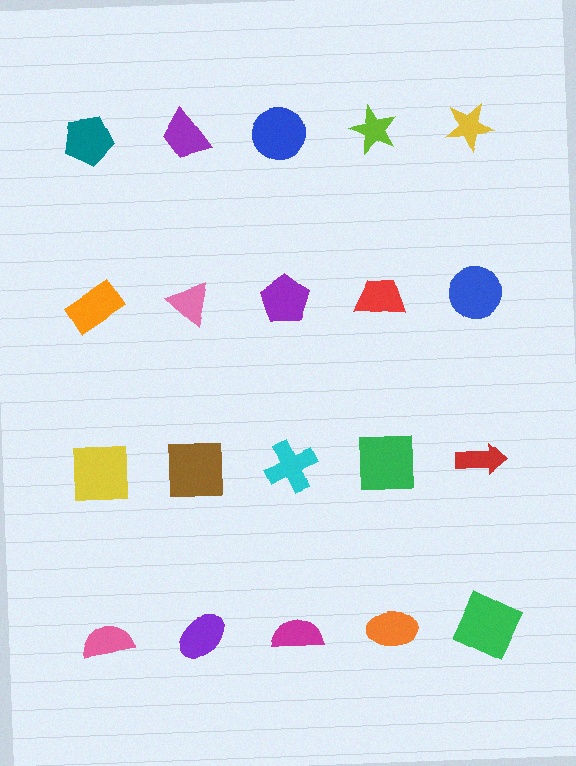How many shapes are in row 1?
5 shapes.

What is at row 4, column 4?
An orange ellipse.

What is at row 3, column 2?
A brown square.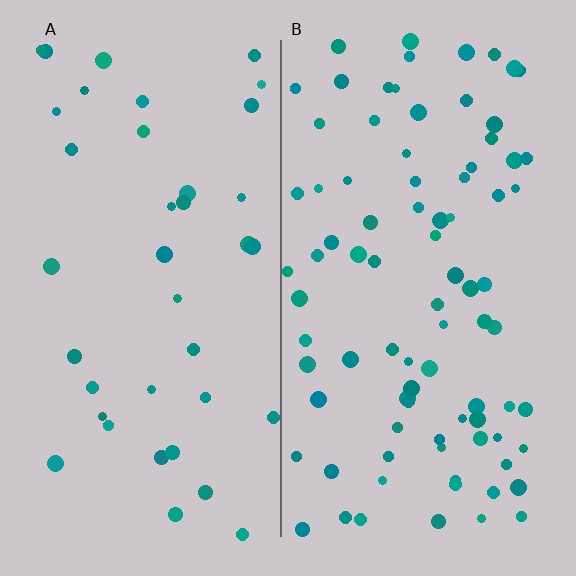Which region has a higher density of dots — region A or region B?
B (the right).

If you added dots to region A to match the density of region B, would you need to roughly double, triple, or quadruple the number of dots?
Approximately double.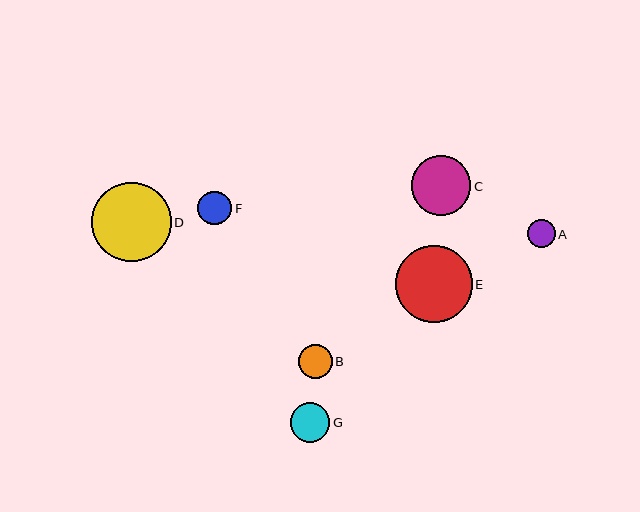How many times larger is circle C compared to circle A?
Circle C is approximately 2.1 times the size of circle A.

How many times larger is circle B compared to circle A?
Circle B is approximately 1.2 times the size of circle A.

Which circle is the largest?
Circle D is the largest with a size of approximately 80 pixels.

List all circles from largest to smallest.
From largest to smallest: D, E, C, G, B, F, A.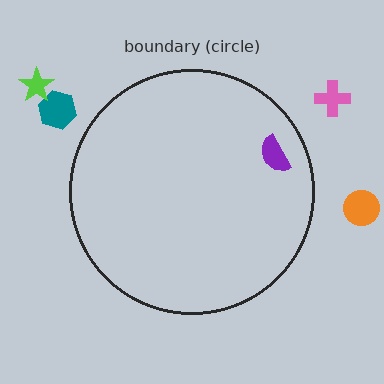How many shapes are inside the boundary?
1 inside, 4 outside.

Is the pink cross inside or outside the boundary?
Outside.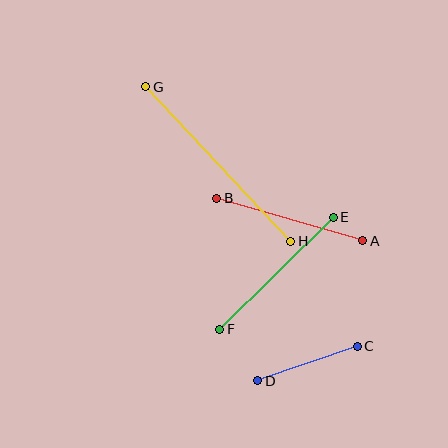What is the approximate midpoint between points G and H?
The midpoint is at approximately (218, 164) pixels.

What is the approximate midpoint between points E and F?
The midpoint is at approximately (277, 273) pixels.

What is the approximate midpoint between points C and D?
The midpoint is at approximately (307, 363) pixels.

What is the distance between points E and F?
The distance is approximately 159 pixels.